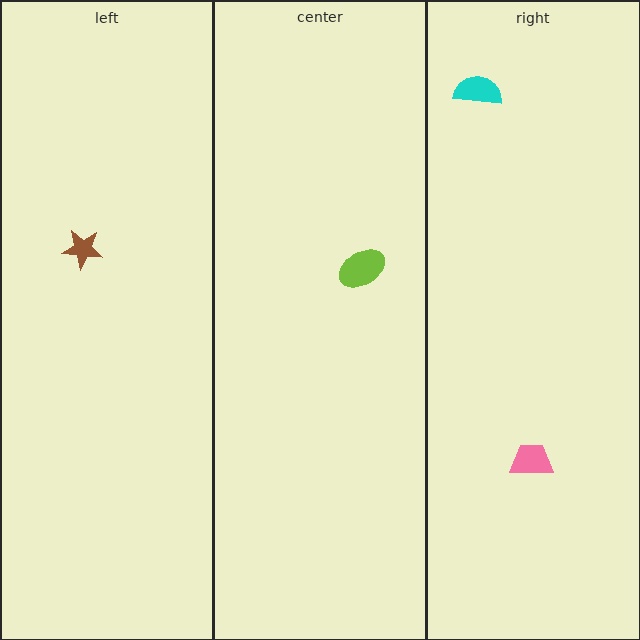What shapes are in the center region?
The lime ellipse.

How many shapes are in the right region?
2.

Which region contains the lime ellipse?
The center region.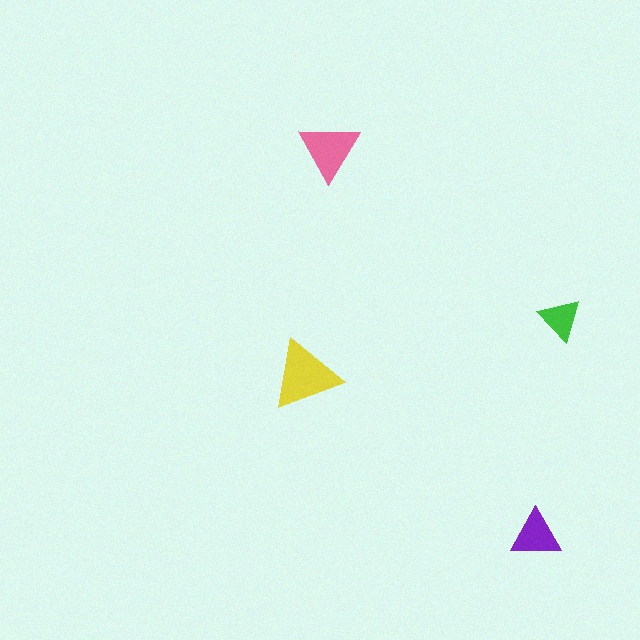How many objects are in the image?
There are 4 objects in the image.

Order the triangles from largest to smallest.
the yellow one, the pink one, the purple one, the green one.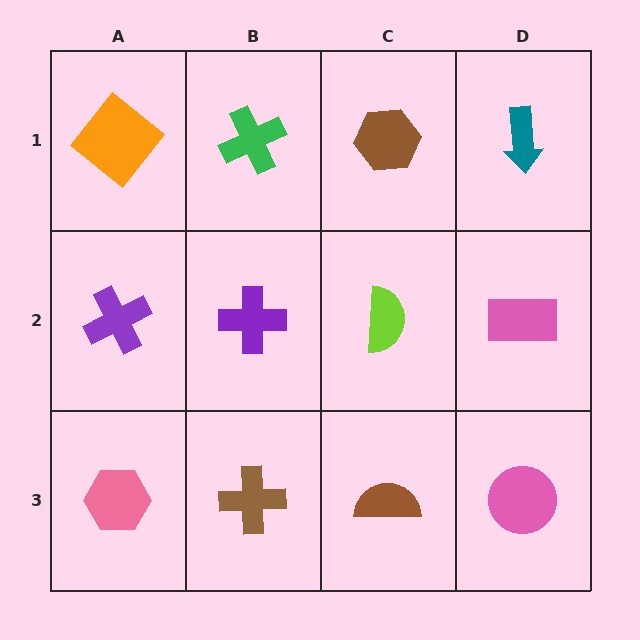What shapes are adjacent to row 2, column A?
An orange diamond (row 1, column A), a pink hexagon (row 3, column A), a purple cross (row 2, column B).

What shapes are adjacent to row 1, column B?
A purple cross (row 2, column B), an orange diamond (row 1, column A), a brown hexagon (row 1, column C).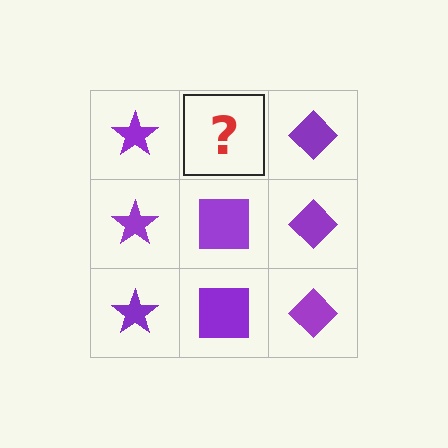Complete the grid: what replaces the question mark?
The question mark should be replaced with a purple square.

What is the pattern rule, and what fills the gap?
The rule is that each column has a consistent shape. The gap should be filled with a purple square.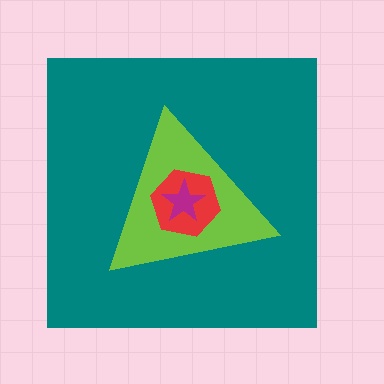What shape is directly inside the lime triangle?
The red hexagon.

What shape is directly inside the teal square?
The lime triangle.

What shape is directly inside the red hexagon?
The magenta star.